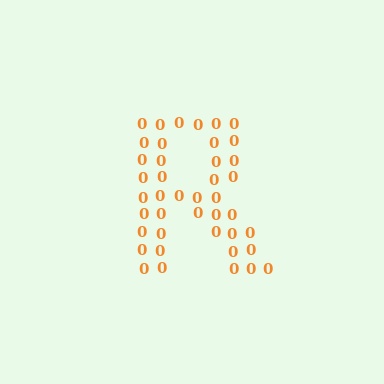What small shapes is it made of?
It is made of small digit 0's.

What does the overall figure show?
The overall figure shows the letter R.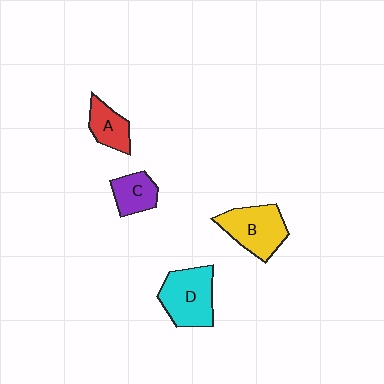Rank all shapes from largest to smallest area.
From largest to smallest: D (cyan), B (yellow), C (purple), A (red).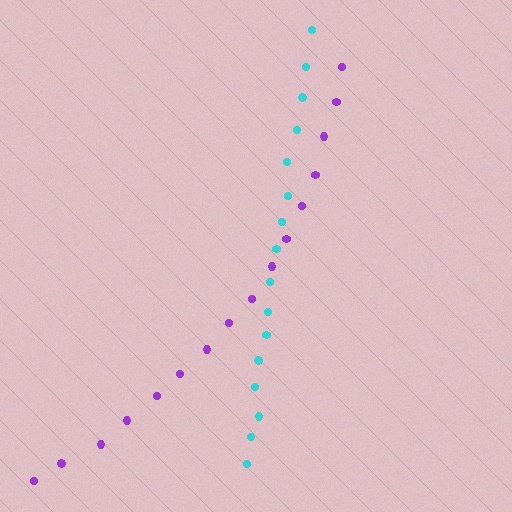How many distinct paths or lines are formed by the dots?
There are 2 distinct paths.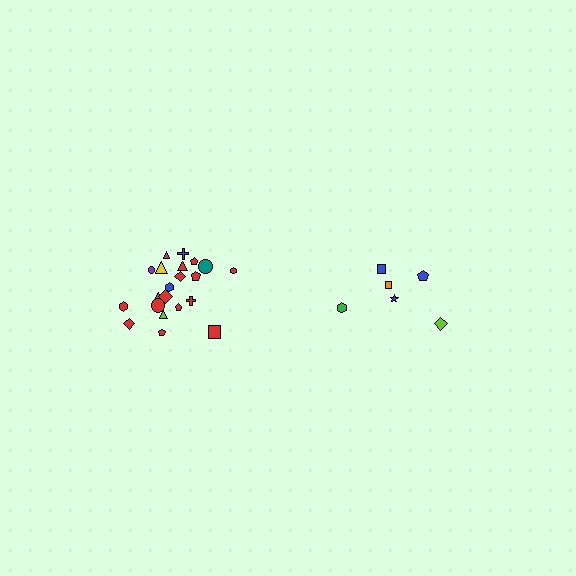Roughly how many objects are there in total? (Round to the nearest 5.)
Roughly 30 objects in total.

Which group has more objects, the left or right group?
The left group.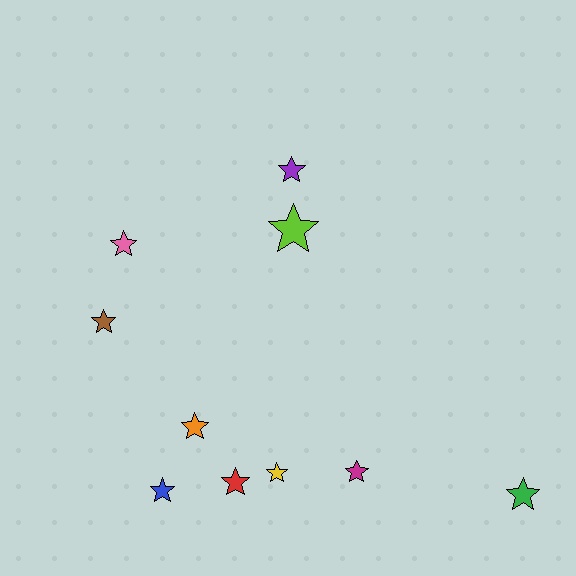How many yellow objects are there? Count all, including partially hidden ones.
There is 1 yellow object.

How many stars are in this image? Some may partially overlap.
There are 10 stars.